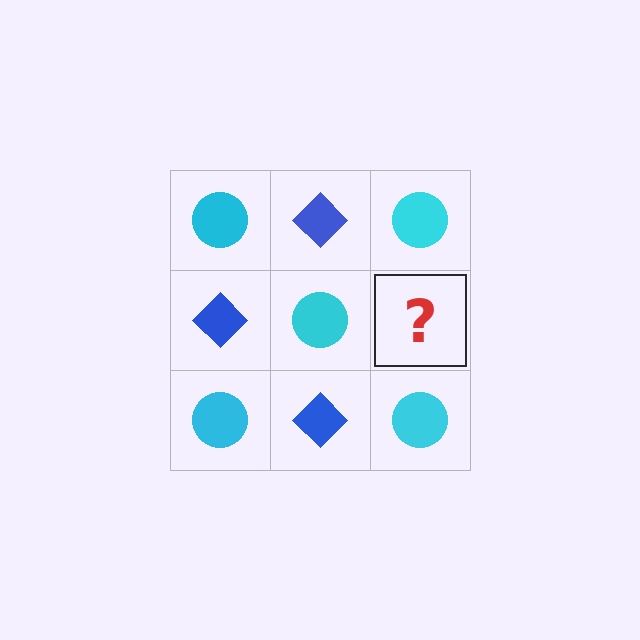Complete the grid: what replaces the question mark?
The question mark should be replaced with a blue diamond.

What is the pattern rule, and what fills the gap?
The rule is that it alternates cyan circle and blue diamond in a checkerboard pattern. The gap should be filled with a blue diamond.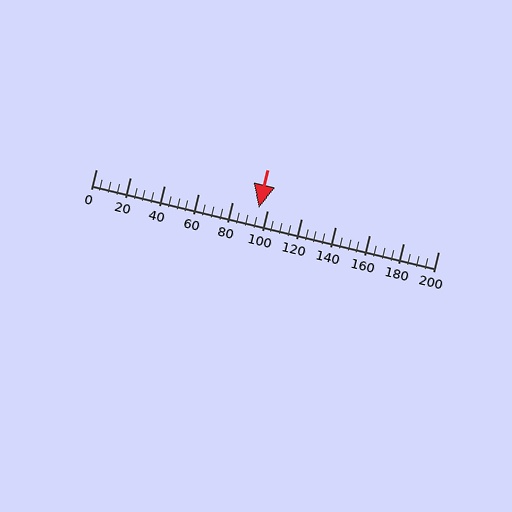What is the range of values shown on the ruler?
The ruler shows values from 0 to 200.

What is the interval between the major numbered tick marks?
The major tick marks are spaced 20 units apart.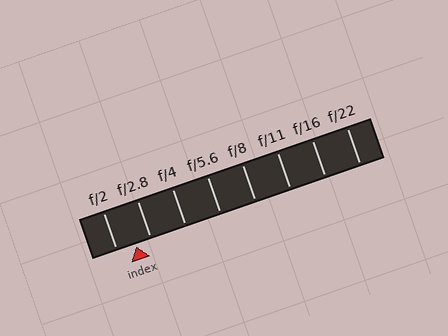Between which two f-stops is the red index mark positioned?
The index mark is between f/2 and f/2.8.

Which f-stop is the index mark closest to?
The index mark is closest to f/2.8.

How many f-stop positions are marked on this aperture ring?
There are 8 f-stop positions marked.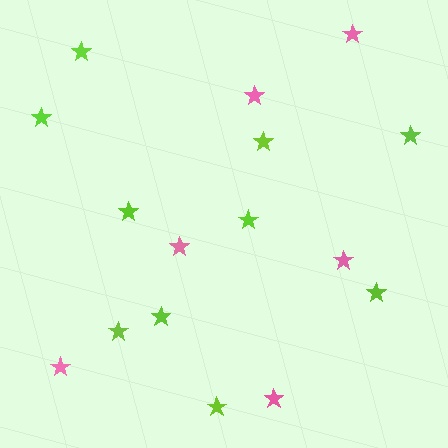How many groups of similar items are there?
There are 2 groups: one group of pink stars (6) and one group of lime stars (10).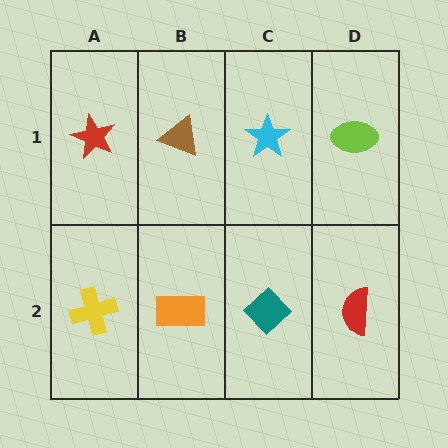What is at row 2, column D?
A red semicircle.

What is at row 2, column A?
A yellow cross.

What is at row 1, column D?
A lime ellipse.